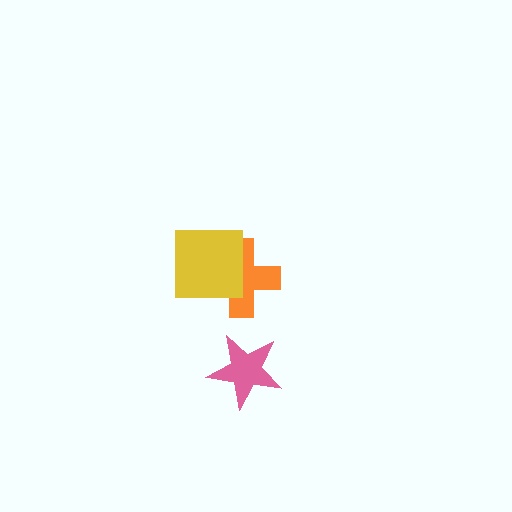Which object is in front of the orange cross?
The yellow square is in front of the orange cross.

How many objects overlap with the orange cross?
1 object overlaps with the orange cross.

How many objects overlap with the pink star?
0 objects overlap with the pink star.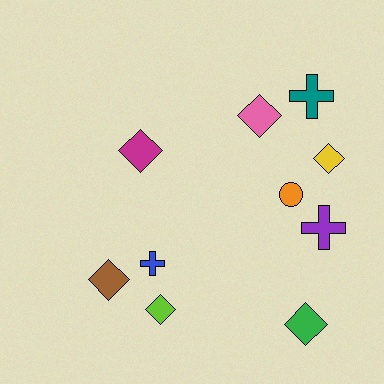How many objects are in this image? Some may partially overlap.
There are 10 objects.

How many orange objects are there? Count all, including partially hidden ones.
There is 1 orange object.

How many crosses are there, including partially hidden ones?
There are 3 crosses.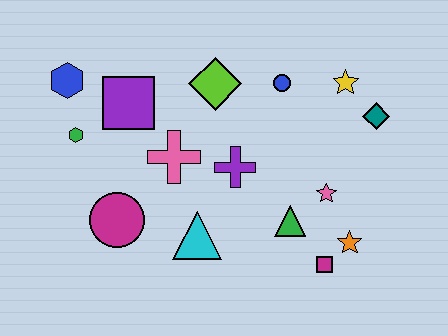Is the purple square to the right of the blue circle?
No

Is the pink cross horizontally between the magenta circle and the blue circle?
Yes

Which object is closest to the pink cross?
The purple cross is closest to the pink cross.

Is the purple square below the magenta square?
No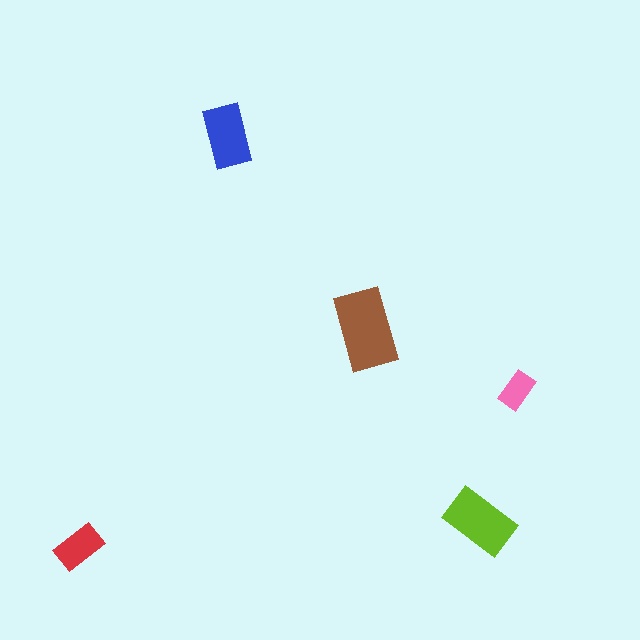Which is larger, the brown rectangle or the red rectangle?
The brown one.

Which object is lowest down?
The red rectangle is bottommost.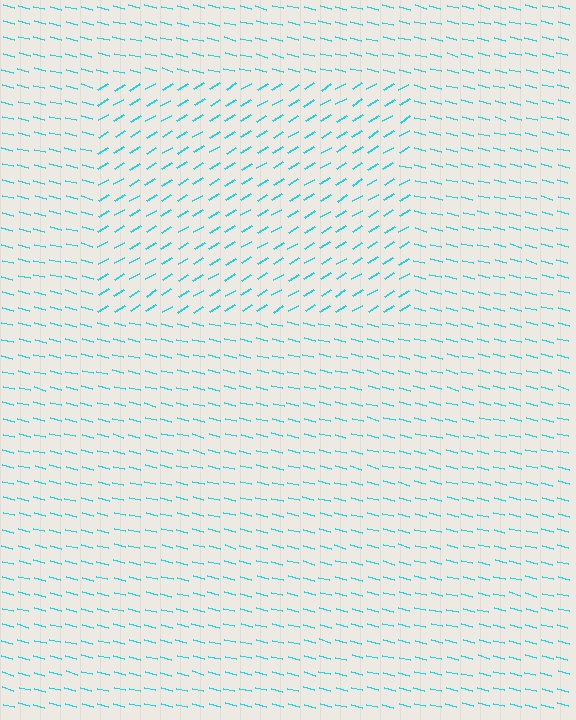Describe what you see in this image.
The image is filled with small cyan line segments. A rectangle region in the image has lines oriented differently from the surrounding lines, creating a visible texture boundary.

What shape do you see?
I see a rectangle.